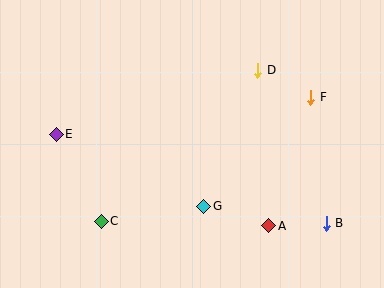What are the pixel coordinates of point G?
Point G is at (204, 206).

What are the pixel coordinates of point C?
Point C is at (101, 221).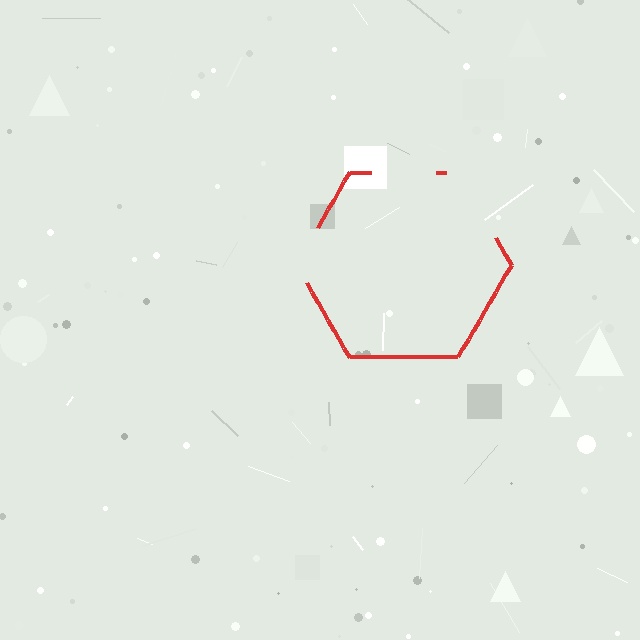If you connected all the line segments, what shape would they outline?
They would outline a hexagon.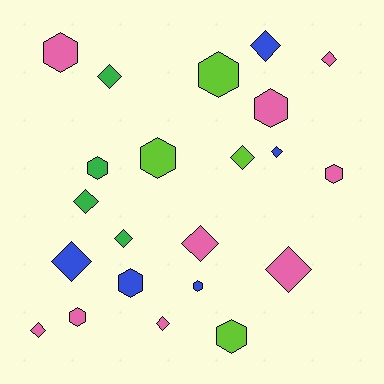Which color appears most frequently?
Pink, with 9 objects.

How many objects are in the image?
There are 22 objects.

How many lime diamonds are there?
There is 1 lime diamond.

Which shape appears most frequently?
Diamond, with 12 objects.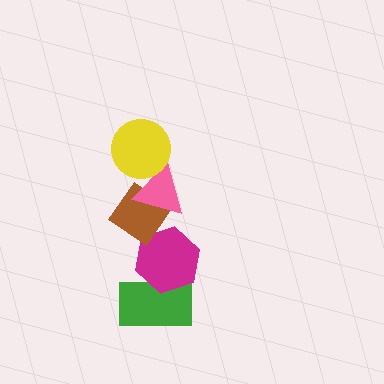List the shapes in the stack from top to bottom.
From top to bottom: the yellow circle, the pink triangle, the brown diamond, the magenta hexagon, the green rectangle.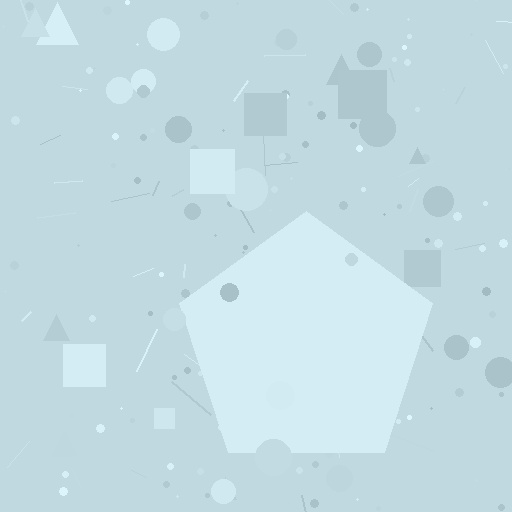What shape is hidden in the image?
A pentagon is hidden in the image.